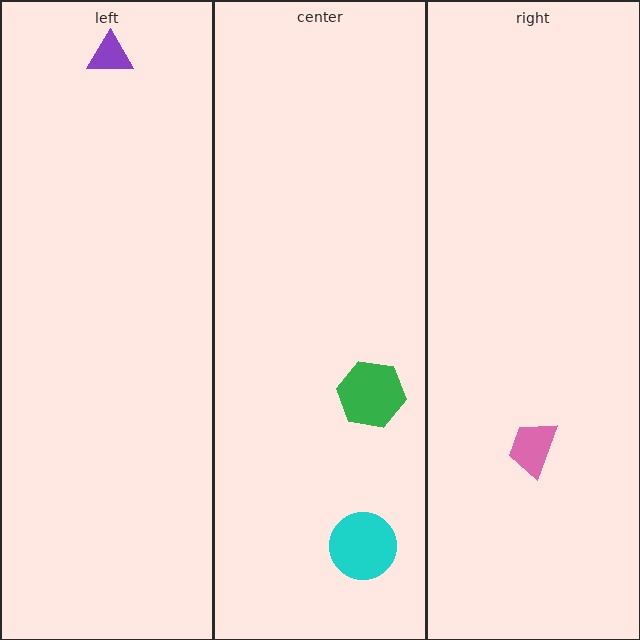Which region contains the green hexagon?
The center region.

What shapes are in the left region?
The purple triangle.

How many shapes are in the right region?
1.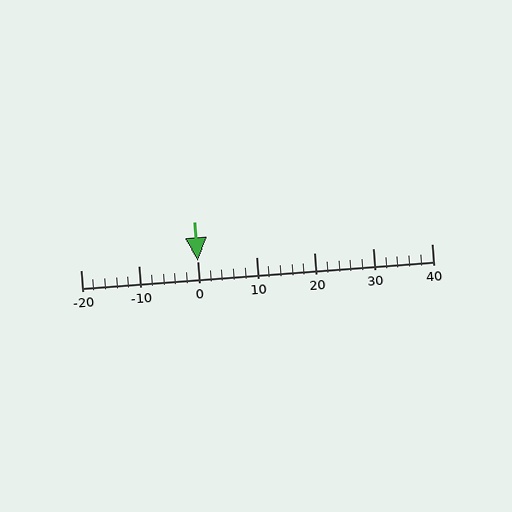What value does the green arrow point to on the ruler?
The green arrow points to approximately 0.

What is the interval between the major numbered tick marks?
The major tick marks are spaced 10 units apart.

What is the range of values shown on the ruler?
The ruler shows values from -20 to 40.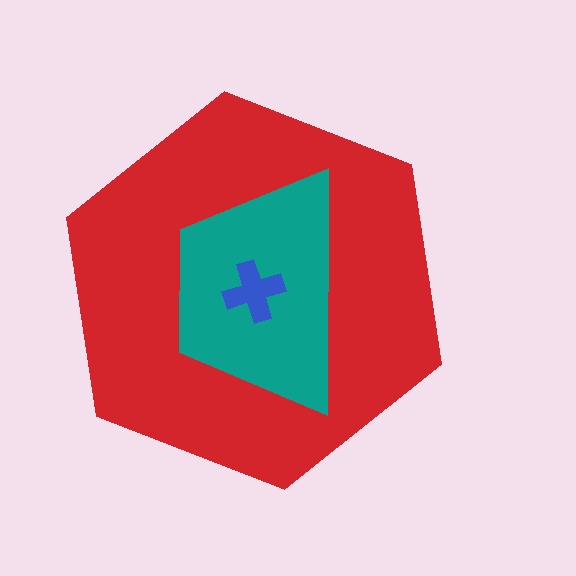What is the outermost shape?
The red hexagon.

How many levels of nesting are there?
3.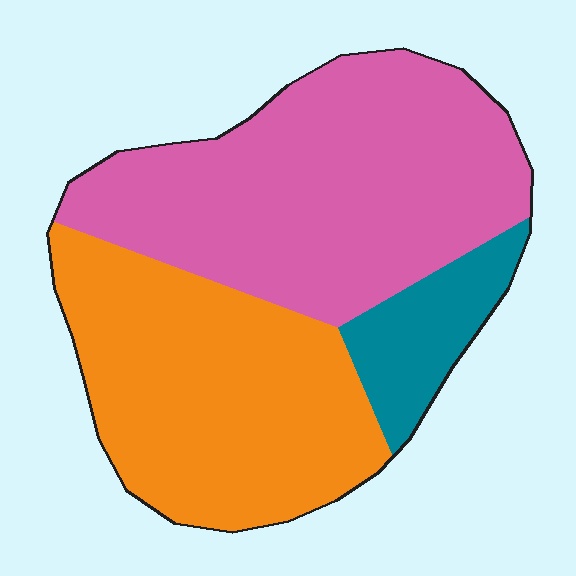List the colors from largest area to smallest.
From largest to smallest: pink, orange, teal.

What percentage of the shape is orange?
Orange covers about 40% of the shape.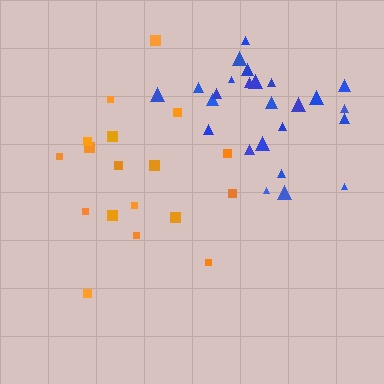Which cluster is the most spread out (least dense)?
Orange.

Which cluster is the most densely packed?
Blue.